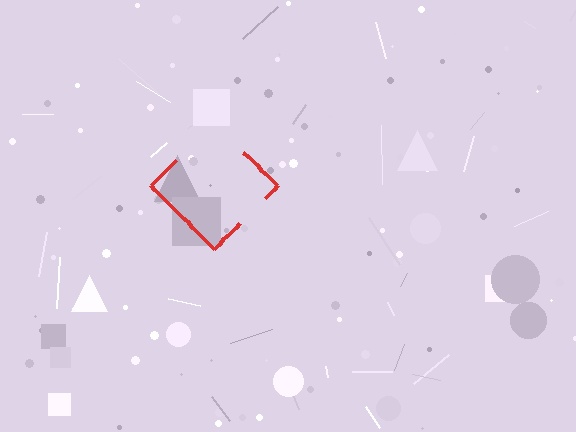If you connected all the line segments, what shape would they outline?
They would outline a diamond.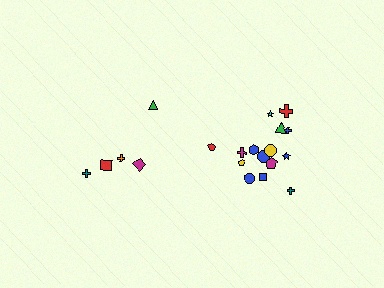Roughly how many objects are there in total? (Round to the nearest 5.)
Roughly 20 objects in total.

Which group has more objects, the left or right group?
The right group.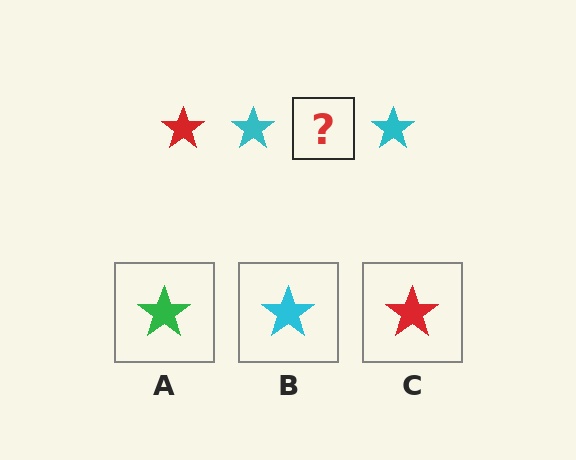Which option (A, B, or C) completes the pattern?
C.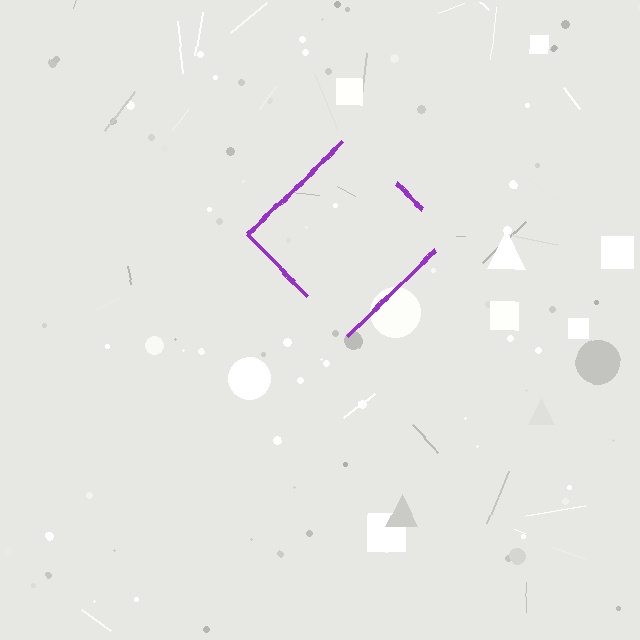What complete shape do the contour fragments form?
The contour fragments form a diamond.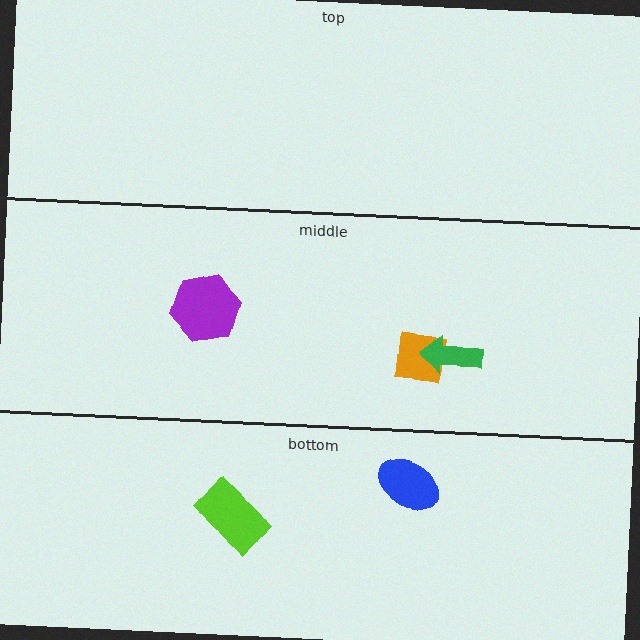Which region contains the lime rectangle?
The bottom region.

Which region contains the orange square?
The middle region.